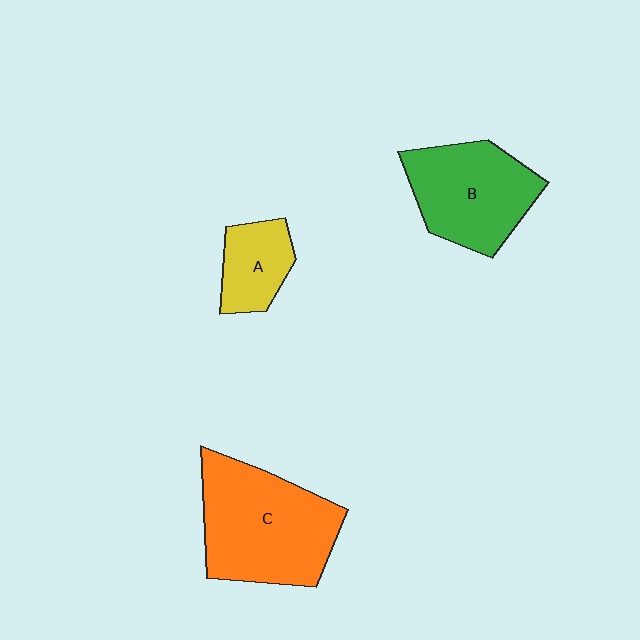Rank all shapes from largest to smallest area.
From largest to smallest: C (orange), B (green), A (yellow).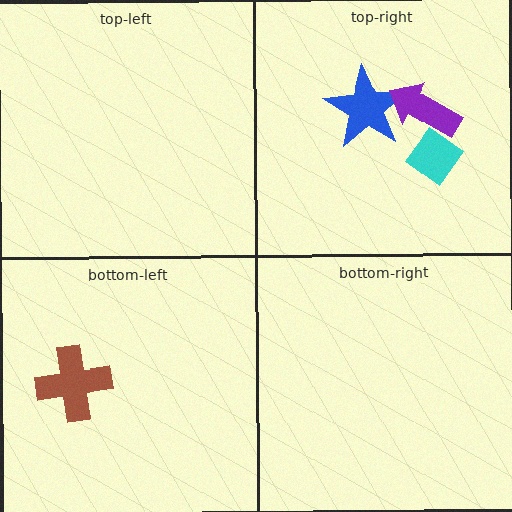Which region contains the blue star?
The top-right region.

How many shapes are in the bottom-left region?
1.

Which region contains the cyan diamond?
The top-right region.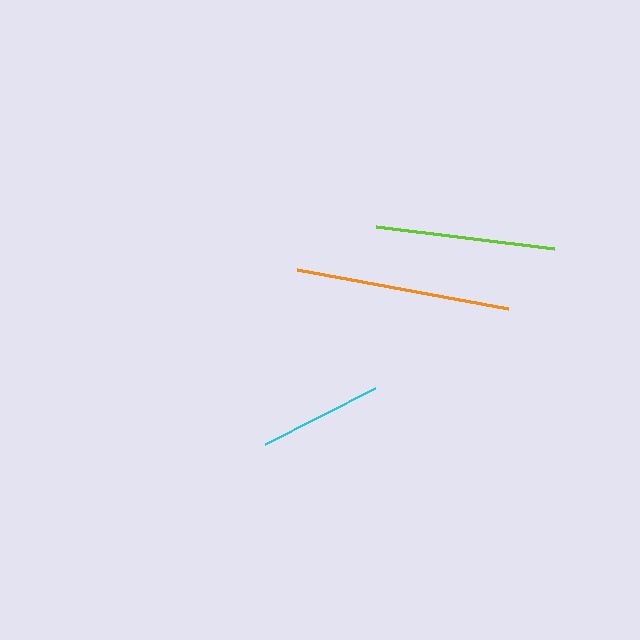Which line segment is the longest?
The orange line is the longest at approximately 214 pixels.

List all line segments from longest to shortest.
From longest to shortest: orange, lime, cyan.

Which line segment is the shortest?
The cyan line is the shortest at approximately 123 pixels.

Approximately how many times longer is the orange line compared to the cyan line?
The orange line is approximately 1.7 times the length of the cyan line.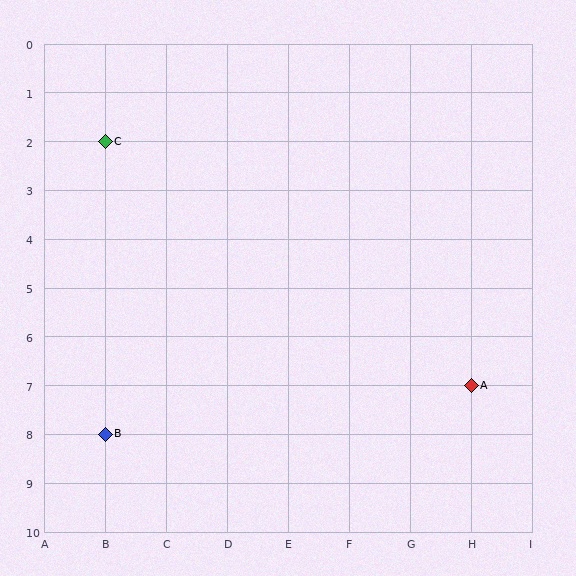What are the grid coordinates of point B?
Point B is at grid coordinates (B, 8).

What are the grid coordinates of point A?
Point A is at grid coordinates (H, 7).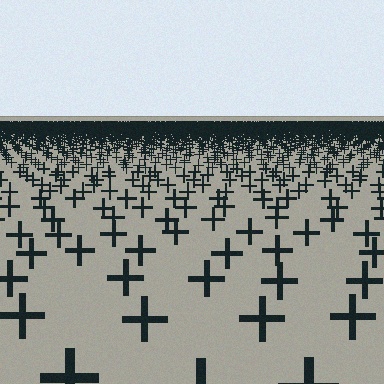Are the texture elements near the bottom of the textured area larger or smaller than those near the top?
Larger. Near the bottom, elements are closer to the viewer and appear at a bigger on-screen size.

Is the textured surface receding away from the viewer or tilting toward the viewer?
The surface is receding away from the viewer. Texture elements get smaller and denser toward the top.